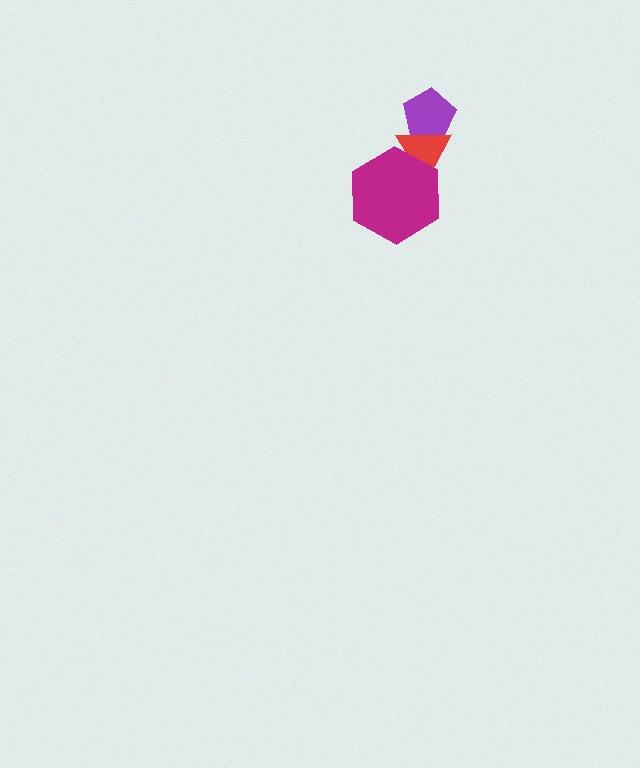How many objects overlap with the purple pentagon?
1 object overlaps with the purple pentagon.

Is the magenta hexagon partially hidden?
No, no other shape covers it.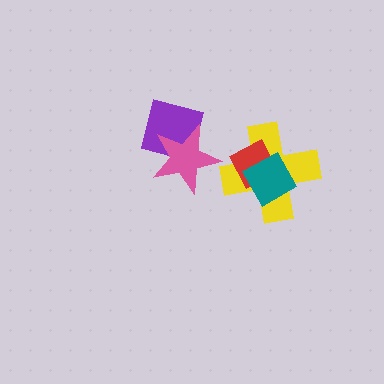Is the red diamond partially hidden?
Yes, it is partially covered by another shape.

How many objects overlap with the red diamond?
2 objects overlap with the red diamond.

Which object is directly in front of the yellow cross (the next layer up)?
The red diamond is directly in front of the yellow cross.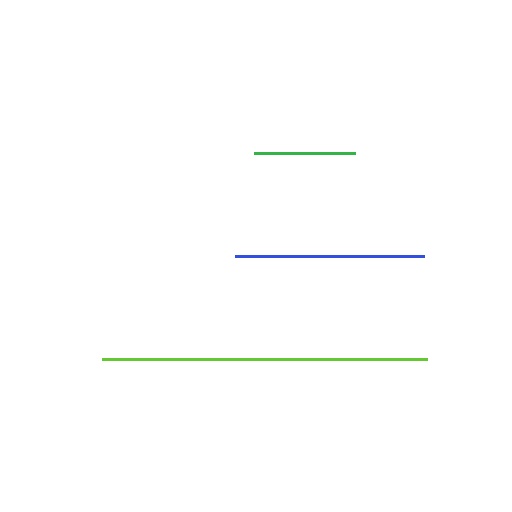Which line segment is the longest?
The lime line is the longest at approximately 325 pixels.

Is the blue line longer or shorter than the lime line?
The lime line is longer than the blue line.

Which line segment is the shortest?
The green line is the shortest at approximately 101 pixels.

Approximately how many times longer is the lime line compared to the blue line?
The lime line is approximately 1.7 times the length of the blue line.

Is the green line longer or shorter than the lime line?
The lime line is longer than the green line.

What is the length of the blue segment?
The blue segment is approximately 189 pixels long.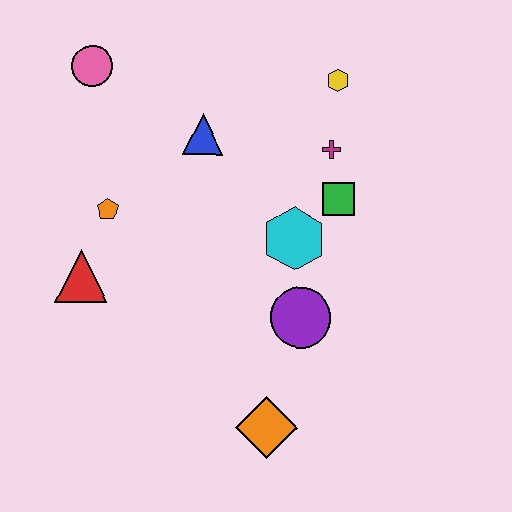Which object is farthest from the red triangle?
The yellow hexagon is farthest from the red triangle.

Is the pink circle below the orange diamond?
No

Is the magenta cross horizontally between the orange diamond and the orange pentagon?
No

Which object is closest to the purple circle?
The cyan hexagon is closest to the purple circle.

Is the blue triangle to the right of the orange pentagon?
Yes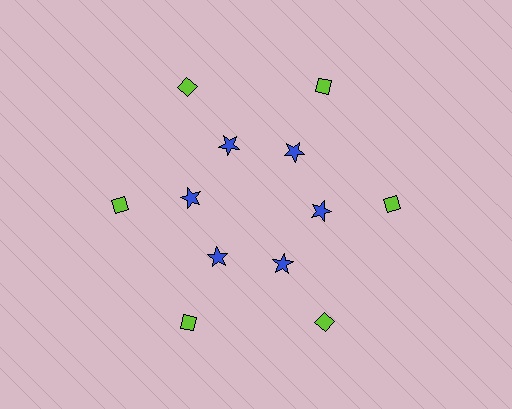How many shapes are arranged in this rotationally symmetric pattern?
There are 12 shapes, arranged in 6 groups of 2.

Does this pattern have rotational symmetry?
Yes, this pattern has 6-fold rotational symmetry. It looks the same after rotating 60 degrees around the center.